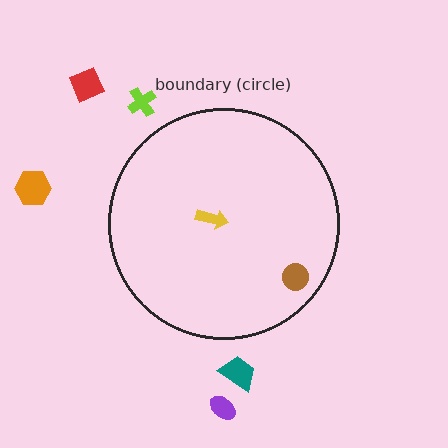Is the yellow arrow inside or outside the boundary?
Inside.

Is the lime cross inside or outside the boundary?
Outside.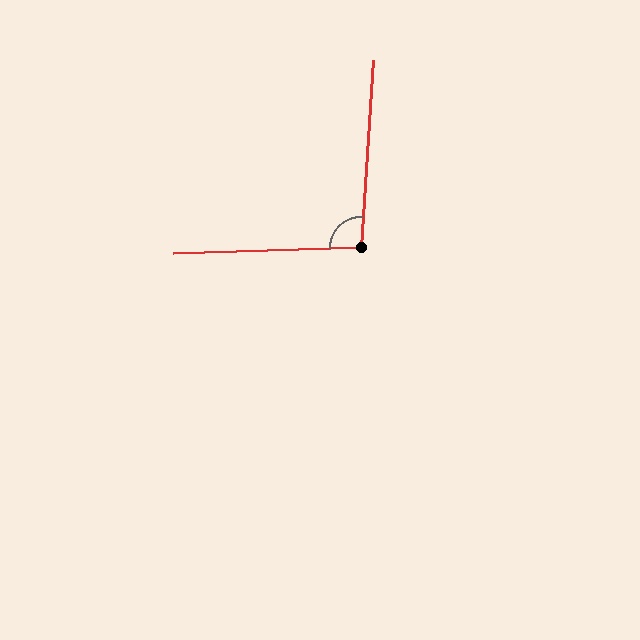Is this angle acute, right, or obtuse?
It is obtuse.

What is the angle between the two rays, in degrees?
Approximately 95 degrees.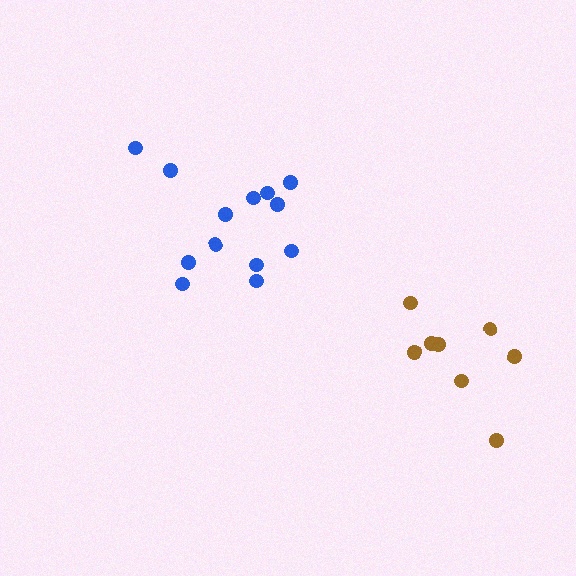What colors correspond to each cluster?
The clusters are colored: brown, blue.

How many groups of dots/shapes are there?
There are 2 groups.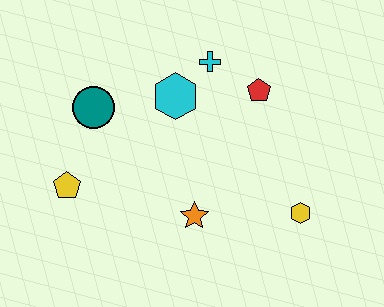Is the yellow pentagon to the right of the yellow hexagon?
No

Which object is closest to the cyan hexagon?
The cyan cross is closest to the cyan hexagon.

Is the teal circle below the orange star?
No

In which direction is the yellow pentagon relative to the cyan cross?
The yellow pentagon is to the left of the cyan cross.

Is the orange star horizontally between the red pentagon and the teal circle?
Yes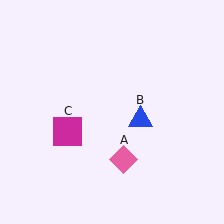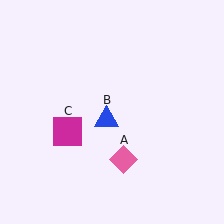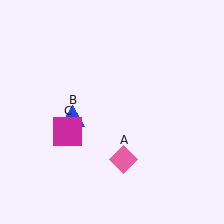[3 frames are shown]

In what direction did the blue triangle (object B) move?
The blue triangle (object B) moved left.